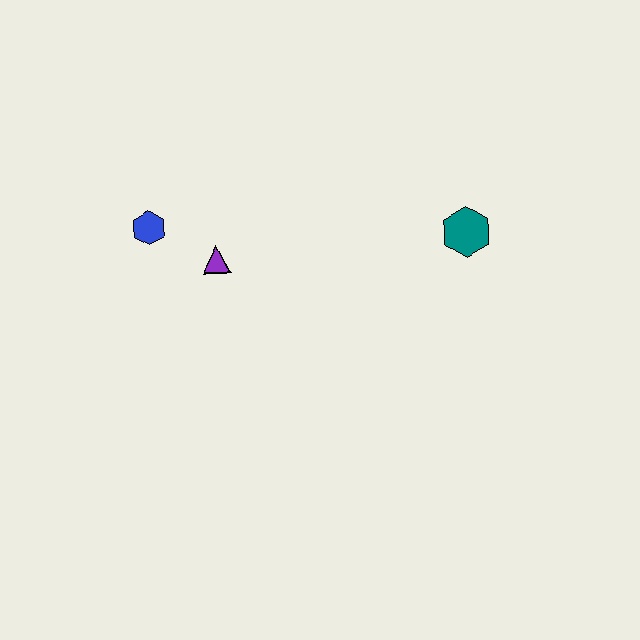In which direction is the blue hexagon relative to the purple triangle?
The blue hexagon is to the left of the purple triangle.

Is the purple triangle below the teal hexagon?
Yes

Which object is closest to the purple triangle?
The blue hexagon is closest to the purple triangle.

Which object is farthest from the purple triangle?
The teal hexagon is farthest from the purple triangle.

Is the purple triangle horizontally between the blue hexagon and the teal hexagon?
Yes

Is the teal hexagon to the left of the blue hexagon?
No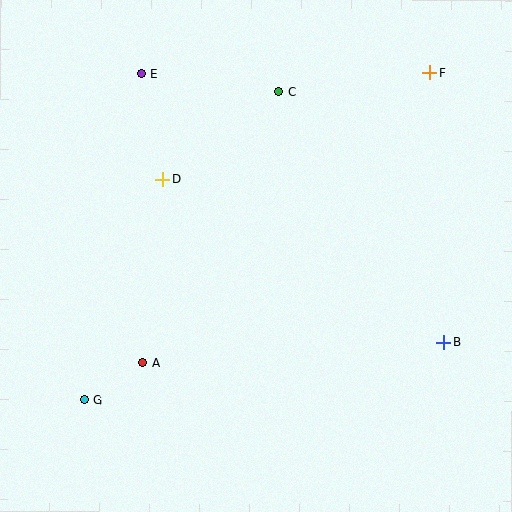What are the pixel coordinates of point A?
Point A is at (142, 363).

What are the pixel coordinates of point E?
Point E is at (141, 73).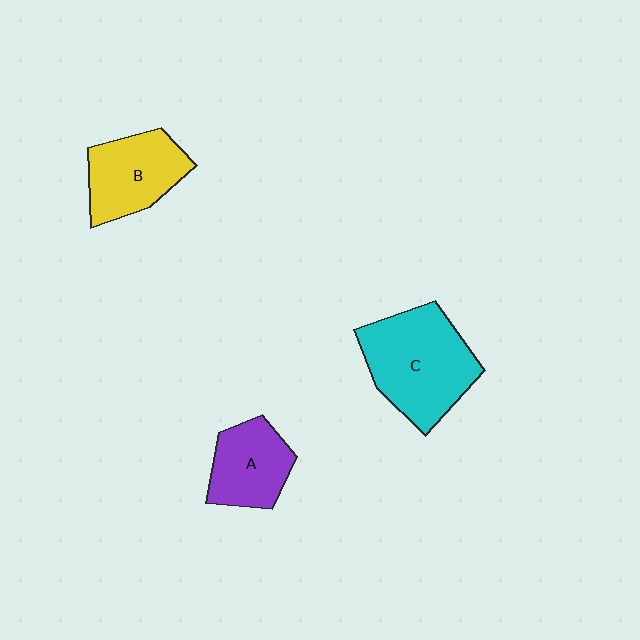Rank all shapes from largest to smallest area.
From largest to smallest: C (cyan), B (yellow), A (purple).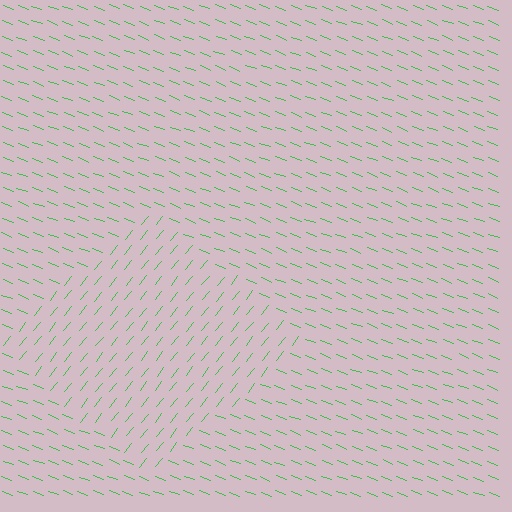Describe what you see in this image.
The image is filled with small green line segments. A diamond region in the image has lines oriented differently from the surrounding lines, creating a visible texture boundary.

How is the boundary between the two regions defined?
The boundary is defined purely by a change in line orientation (approximately 73 degrees difference). All lines are the same color and thickness.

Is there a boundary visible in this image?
Yes, there is a texture boundary formed by a change in line orientation.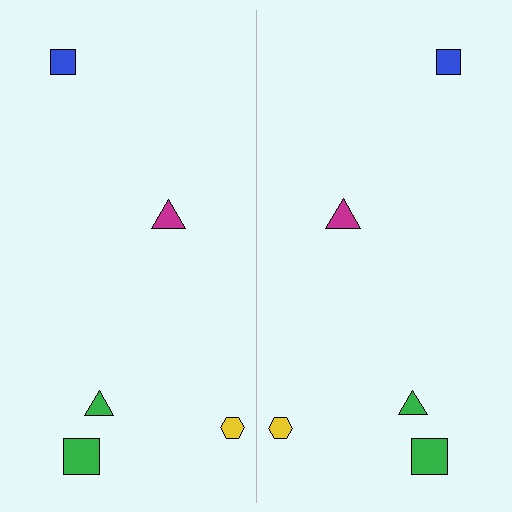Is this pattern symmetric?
Yes, this pattern has bilateral (reflection) symmetry.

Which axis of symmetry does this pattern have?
The pattern has a vertical axis of symmetry running through the center of the image.